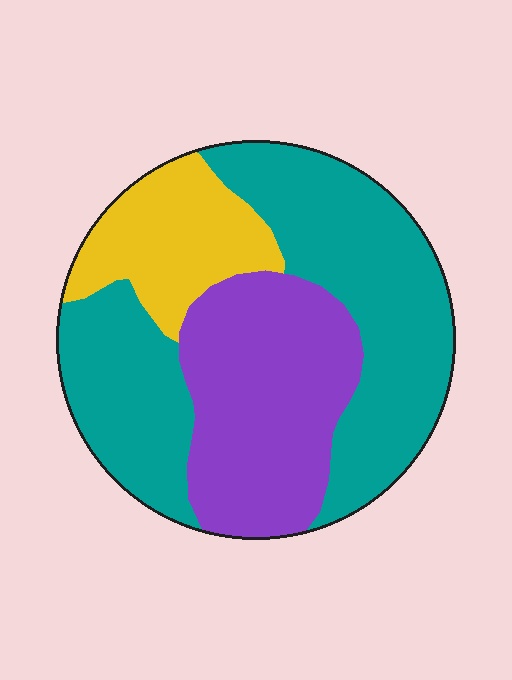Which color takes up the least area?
Yellow, at roughly 15%.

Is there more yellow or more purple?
Purple.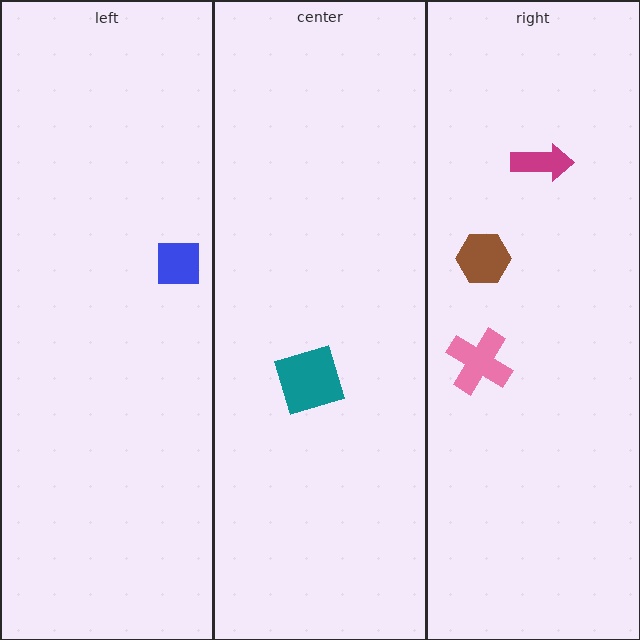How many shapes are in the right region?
3.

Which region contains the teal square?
The center region.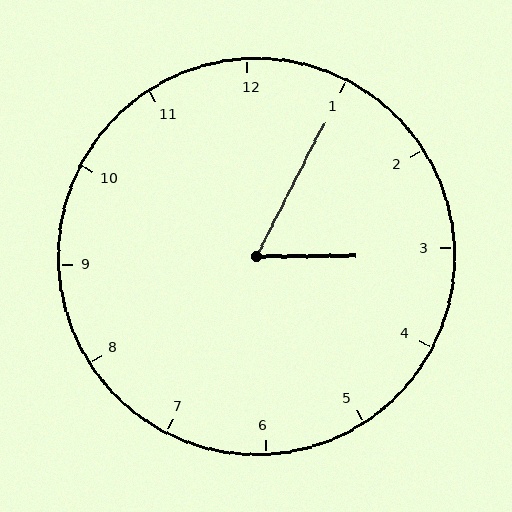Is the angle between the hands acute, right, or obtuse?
It is acute.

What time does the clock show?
3:05.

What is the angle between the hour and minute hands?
Approximately 62 degrees.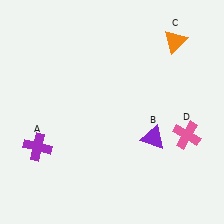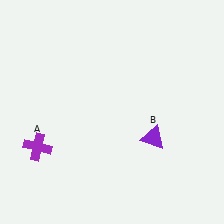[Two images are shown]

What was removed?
The pink cross (D), the orange triangle (C) were removed in Image 2.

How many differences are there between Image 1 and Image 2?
There are 2 differences between the two images.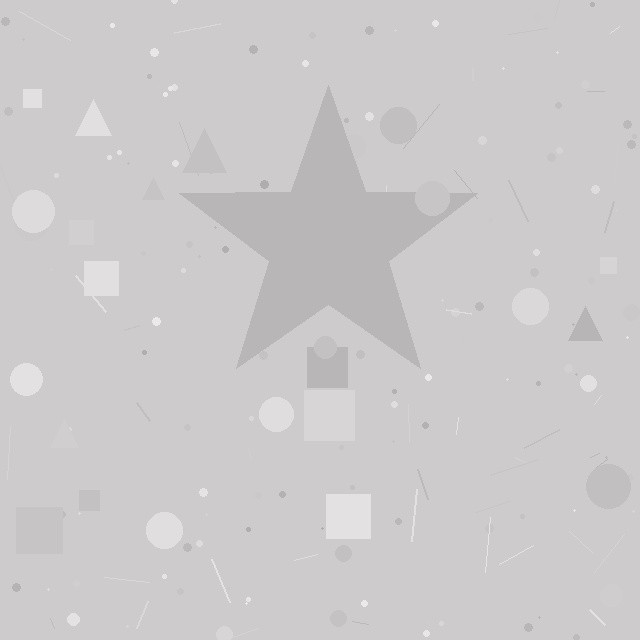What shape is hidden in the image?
A star is hidden in the image.